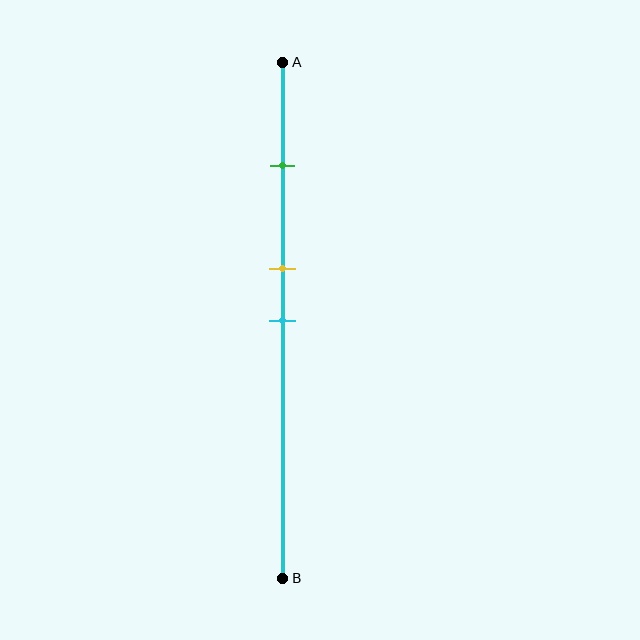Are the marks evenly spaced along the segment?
No, the marks are not evenly spaced.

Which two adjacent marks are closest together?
The yellow and cyan marks are the closest adjacent pair.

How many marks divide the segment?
There are 3 marks dividing the segment.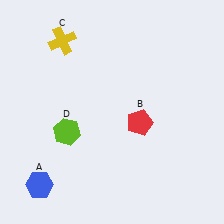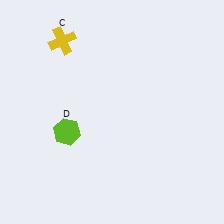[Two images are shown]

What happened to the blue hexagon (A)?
The blue hexagon (A) was removed in Image 2. It was in the bottom-left area of Image 1.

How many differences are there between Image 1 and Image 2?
There are 2 differences between the two images.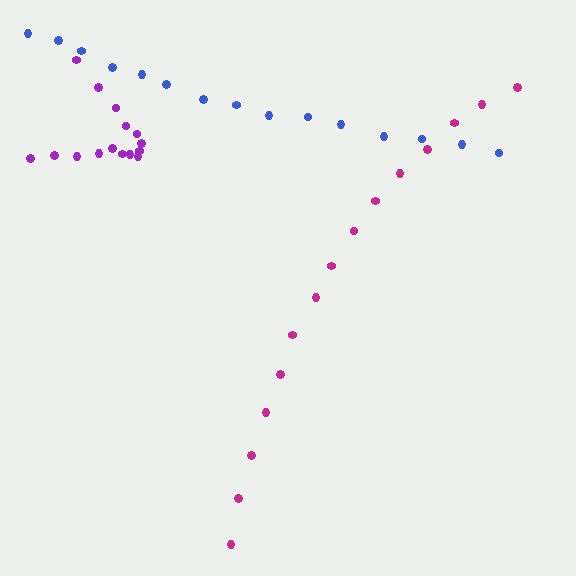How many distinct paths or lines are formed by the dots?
There are 3 distinct paths.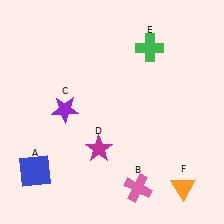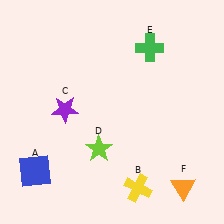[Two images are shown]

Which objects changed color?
B changed from pink to yellow. D changed from magenta to lime.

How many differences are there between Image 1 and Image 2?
There are 2 differences between the two images.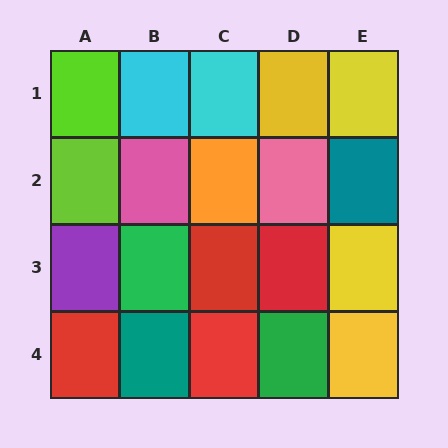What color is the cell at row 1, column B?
Cyan.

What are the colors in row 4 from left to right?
Red, teal, red, green, yellow.